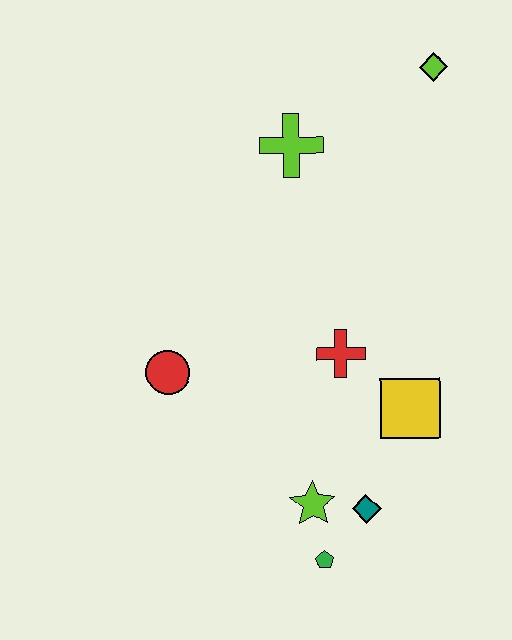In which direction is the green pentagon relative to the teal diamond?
The green pentagon is below the teal diamond.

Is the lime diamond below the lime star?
No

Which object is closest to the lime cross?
The lime diamond is closest to the lime cross.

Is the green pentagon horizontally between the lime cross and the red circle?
No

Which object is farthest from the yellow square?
The lime diamond is farthest from the yellow square.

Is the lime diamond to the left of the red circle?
No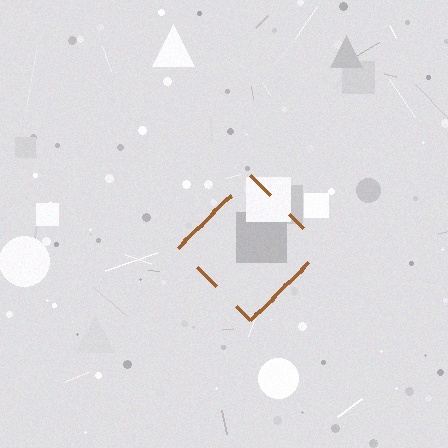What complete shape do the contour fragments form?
The contour fragments form a diamond.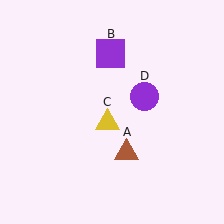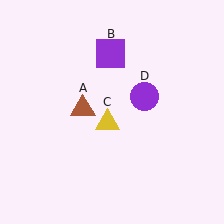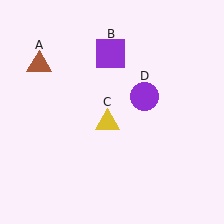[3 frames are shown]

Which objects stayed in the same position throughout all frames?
Purple square (object B) and yellow triangle (object C) and purple circle (object D) remained stationary.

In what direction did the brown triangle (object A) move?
The brown triangle (object A) moved up and to the left.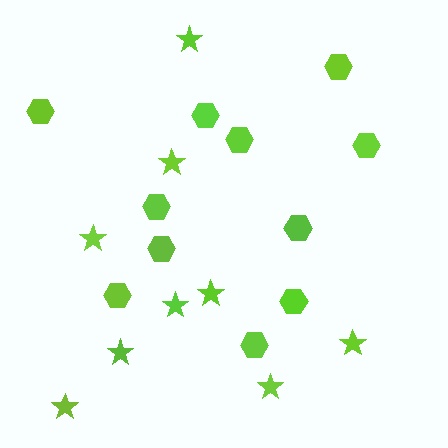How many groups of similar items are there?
There are 2 groups: one group of hexagons (11) and one group of stars (9).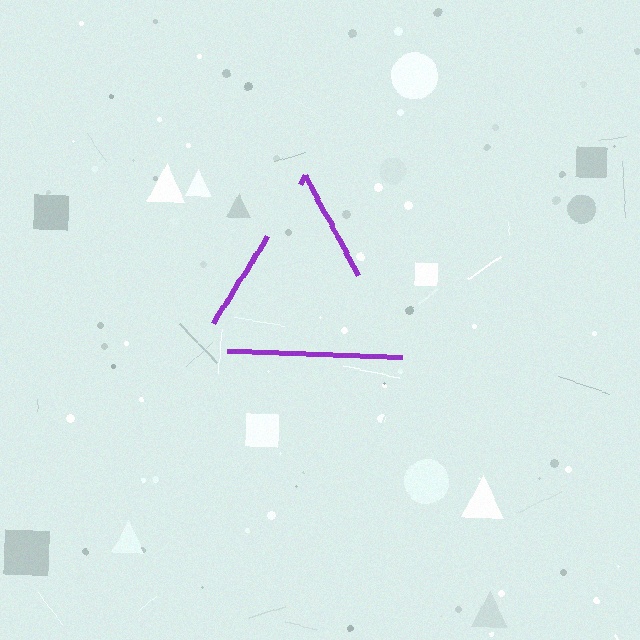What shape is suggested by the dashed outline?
The dashed outline suggests a triangle.